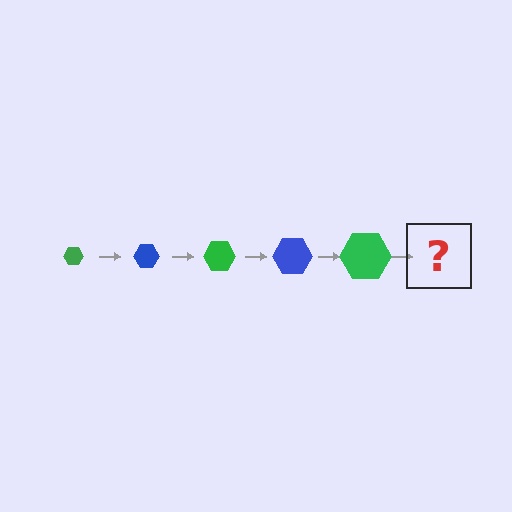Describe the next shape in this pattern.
It should be a blue hexagon, larger than the previous one.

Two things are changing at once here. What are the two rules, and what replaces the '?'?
The two rules are that the hexagon grows larger each step and the color cycles through green and blue. The '?' should be a blue hexagon, larger than the previous one.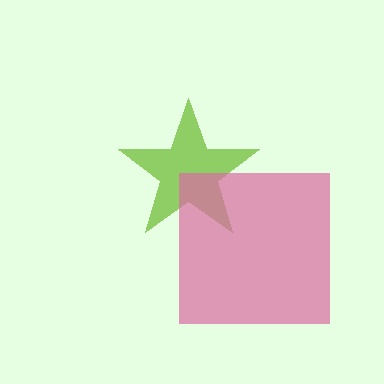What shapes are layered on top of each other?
The layered shapes are: a lime star, a pink square.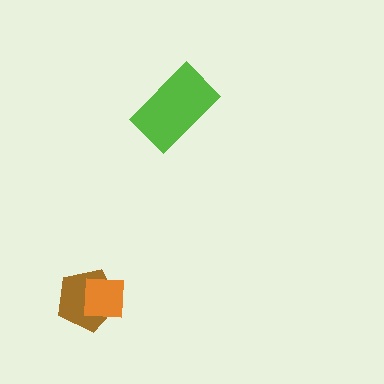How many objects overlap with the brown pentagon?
1 object overlaps with the brown pentagon.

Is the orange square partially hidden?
No, no other shape covers it.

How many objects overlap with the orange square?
1 object overlaps with the orange square.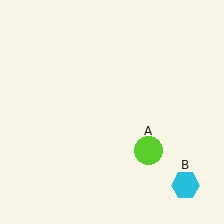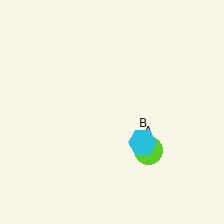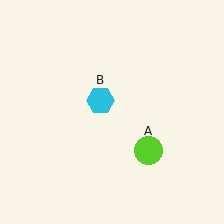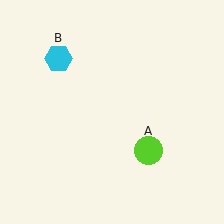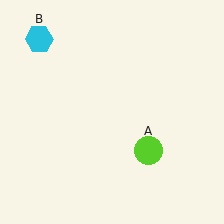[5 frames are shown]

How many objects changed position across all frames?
1 object changed position: cyan hexagon (object B).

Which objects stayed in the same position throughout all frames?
Lime circle (object A) remained stationary.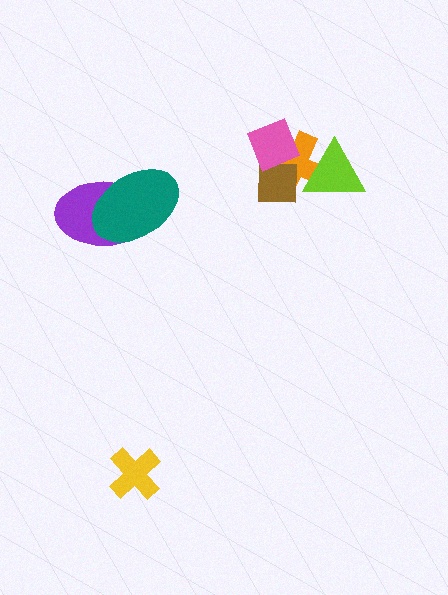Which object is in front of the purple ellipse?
The teal ellipse is in front of the purple ellipse.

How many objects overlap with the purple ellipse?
1 object overlaps with the purple ellipse.